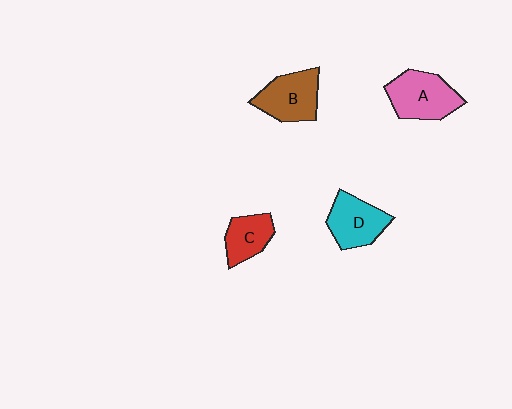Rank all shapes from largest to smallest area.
From largest to smallest: A (pink), B (brown), D (cyan), C (red).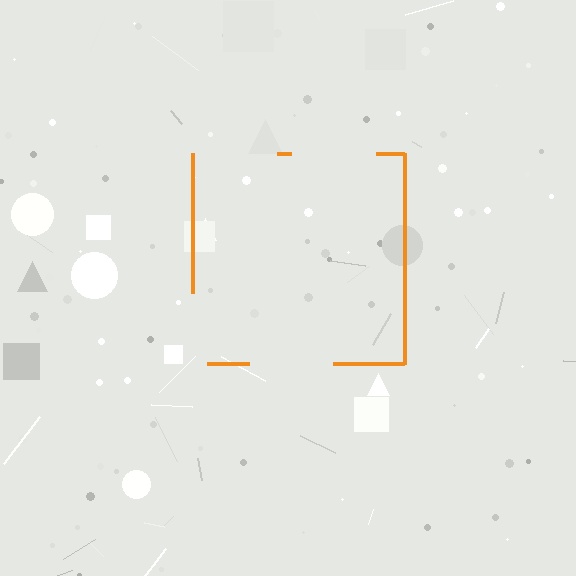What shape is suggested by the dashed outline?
The dashed outline suggests a square.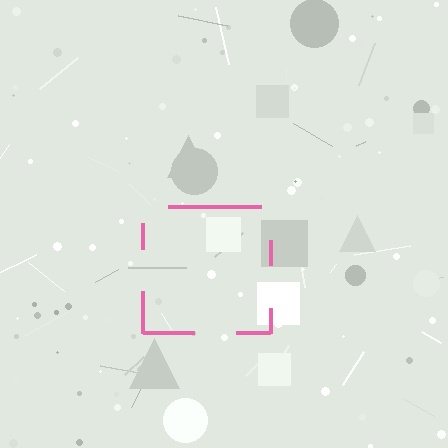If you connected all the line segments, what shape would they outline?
They would outline a square.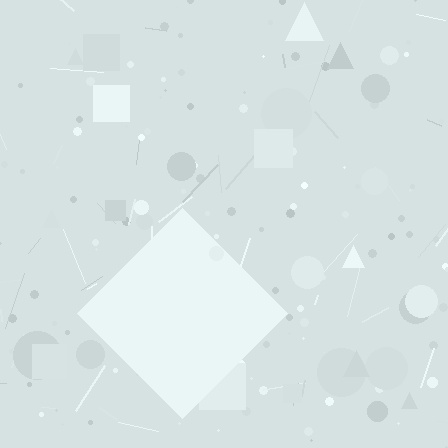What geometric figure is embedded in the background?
A diamond is embedded in the background.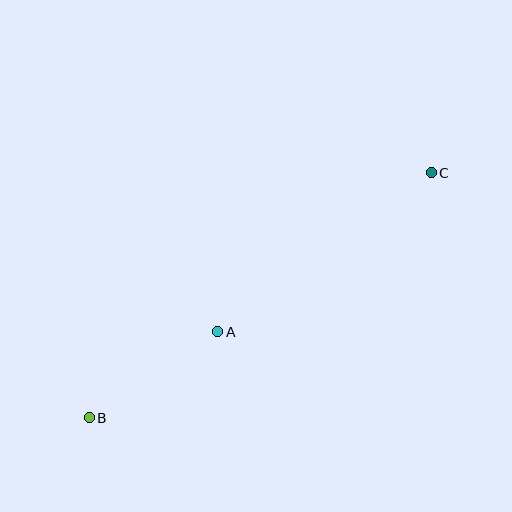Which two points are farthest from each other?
Points B and C are farthest from each other.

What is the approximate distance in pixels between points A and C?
The distance between A and C is approximately 267 pixels.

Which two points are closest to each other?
Points A and B are closest to each other.